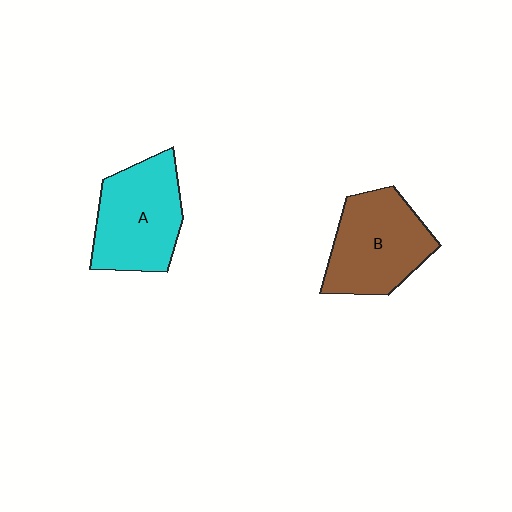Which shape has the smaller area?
Shape B (brown).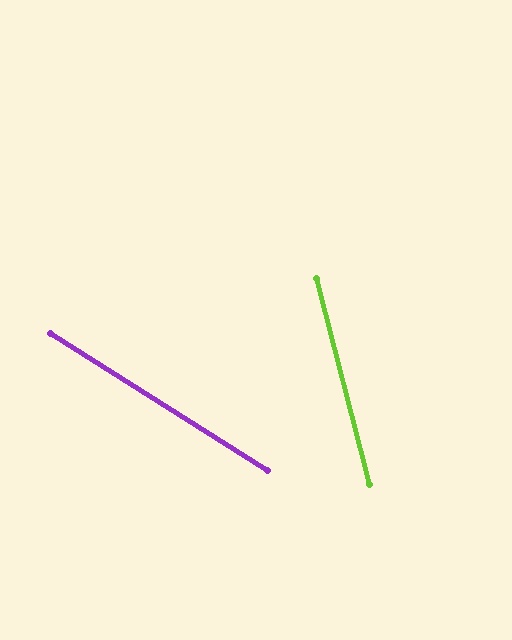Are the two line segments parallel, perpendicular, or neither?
Neither parallel nor perpendicular — they differ by about 44°.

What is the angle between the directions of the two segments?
Approximately 44 degrees.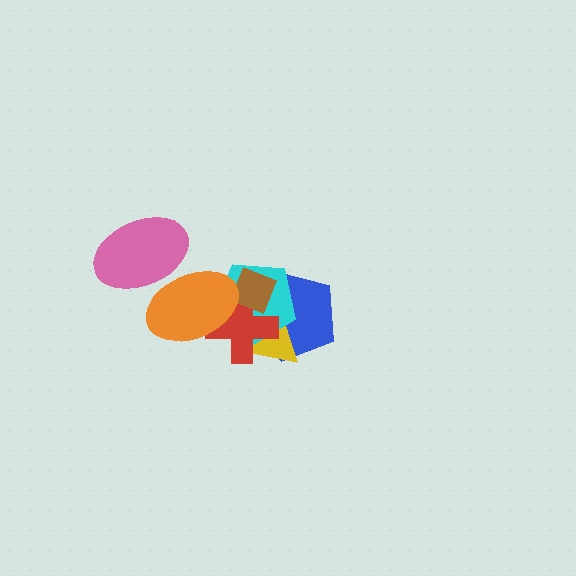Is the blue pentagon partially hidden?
Yes, it is partially covered by another shape.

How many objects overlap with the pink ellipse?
1 object overlaps with the pink ellipse.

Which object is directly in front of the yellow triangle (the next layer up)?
The cyan pentagon is directly in front of the yellow triangle.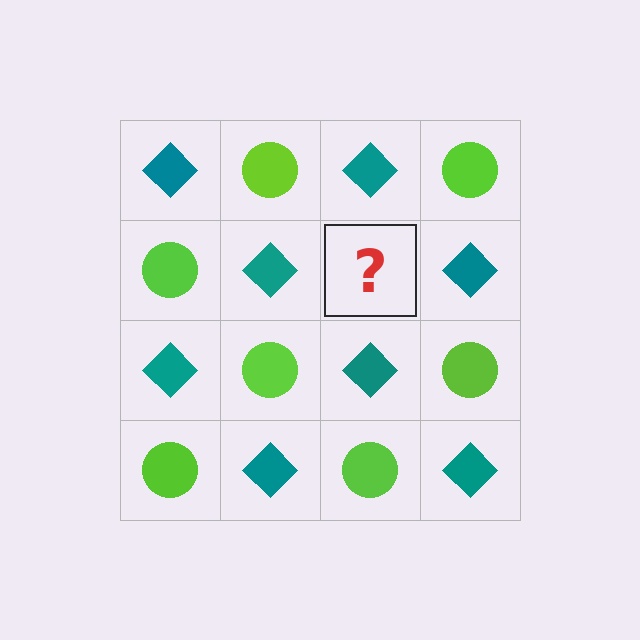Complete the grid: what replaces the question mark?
The question mark should be replaced with a lime circle.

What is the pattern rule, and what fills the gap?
The rule is that it alternates teal diamond and lime circle in a checkerboard pattern. The gap should be filled with a lime circle.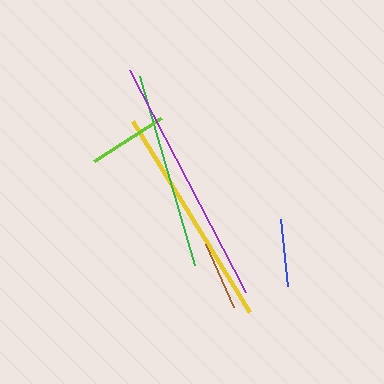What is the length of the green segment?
The green segment is approximately 197 pixels long.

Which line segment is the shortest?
The blue line is the shortest at approximately 67 pixels.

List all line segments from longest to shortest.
From longest to shortest: purple, yellow, green, lime, brown, blue.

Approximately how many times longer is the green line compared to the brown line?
The green line is approximately 2.9 times the length of the brown line.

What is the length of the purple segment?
The purple segment is approximately 249 pixels long.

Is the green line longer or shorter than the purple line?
The purple line is longer than the green line.